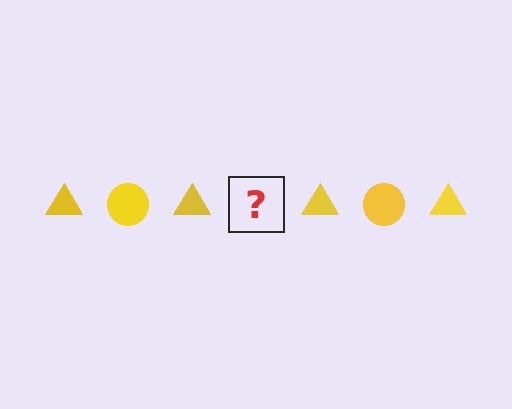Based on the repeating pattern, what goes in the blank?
The blank should be a yellow circle.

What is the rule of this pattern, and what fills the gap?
The rule is that the pattern cycles through triangle, circle shapes in yellow. The gap should be filled with a yellow circle.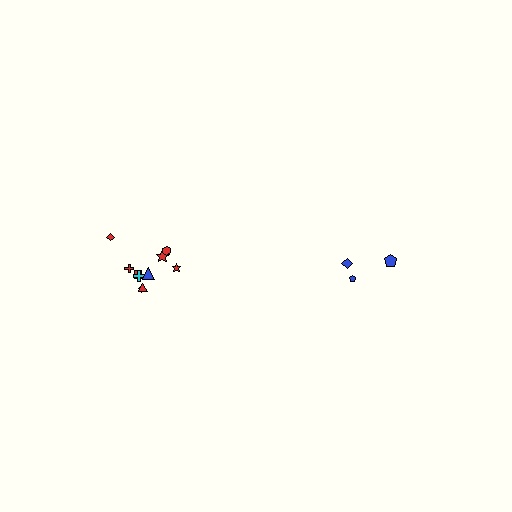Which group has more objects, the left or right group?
The left group.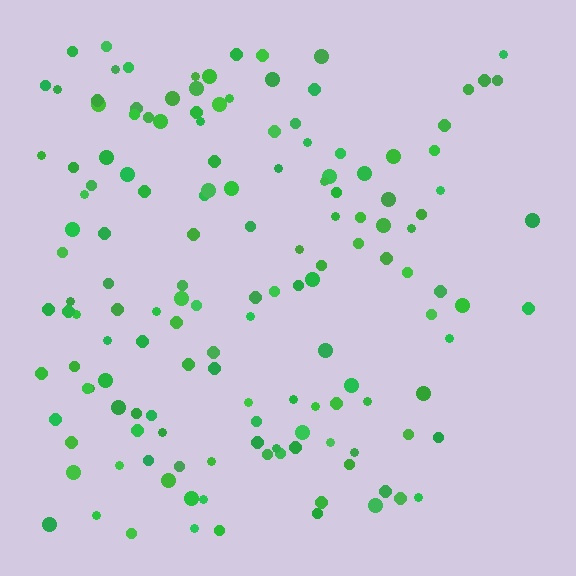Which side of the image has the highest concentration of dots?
The left.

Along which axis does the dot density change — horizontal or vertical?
Horizontal.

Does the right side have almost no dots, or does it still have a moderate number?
Still a moderate number, just noticeably fewer than the left.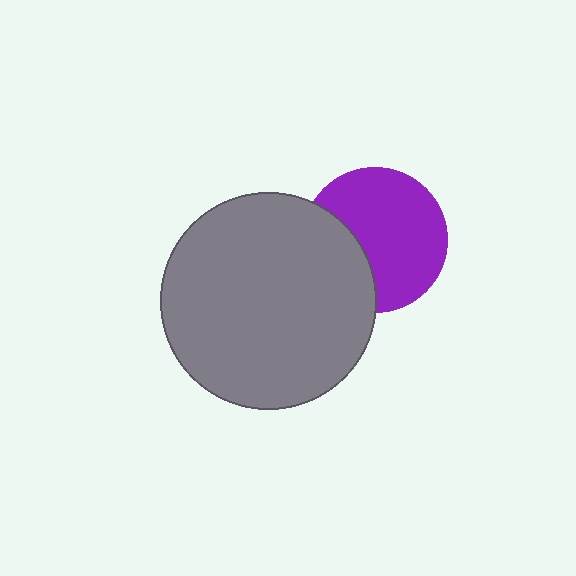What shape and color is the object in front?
The object in front is a gray circle.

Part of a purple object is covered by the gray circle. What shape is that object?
It is a circle.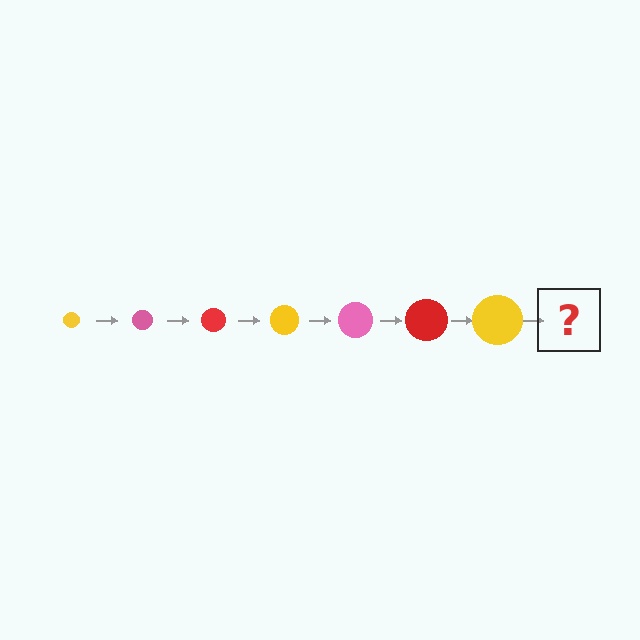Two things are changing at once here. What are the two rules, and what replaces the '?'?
The two rules are that the circle grows larger each step and the color cycles through yellow, pink, and red. The '?' should be a pink circle, larger than the previous one.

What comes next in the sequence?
The next element should be a pink circle, larger than the previous one.